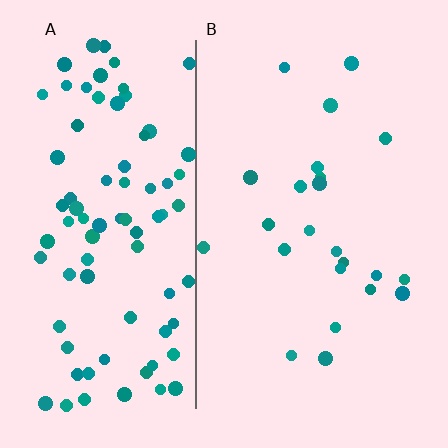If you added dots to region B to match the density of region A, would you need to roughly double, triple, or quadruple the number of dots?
Approximately quadruple.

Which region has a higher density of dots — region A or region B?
A (the left).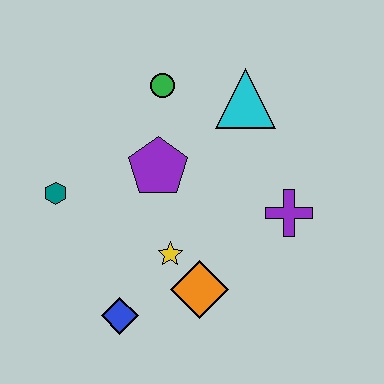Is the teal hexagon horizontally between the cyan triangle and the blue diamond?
No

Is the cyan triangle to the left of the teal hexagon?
No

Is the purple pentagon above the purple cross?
Yes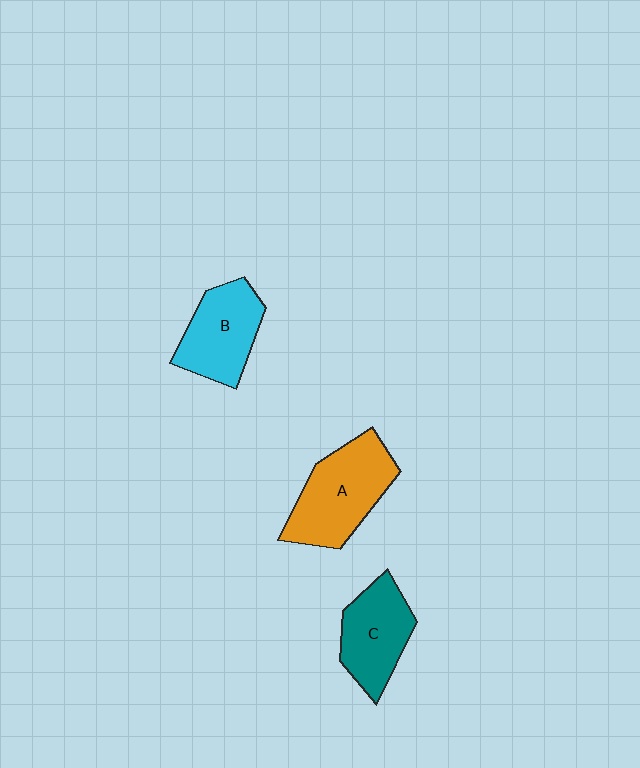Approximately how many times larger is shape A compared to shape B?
Approximately 1.2 times.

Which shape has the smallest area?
Shape C (teal).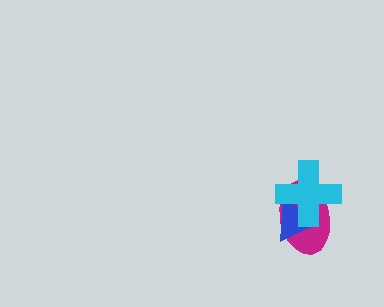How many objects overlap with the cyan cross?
2 objects overlap with the cyan cross.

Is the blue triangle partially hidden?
Yes, it is partially covered by another shape.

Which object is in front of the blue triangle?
The cyan cross is in front of the blue triangle.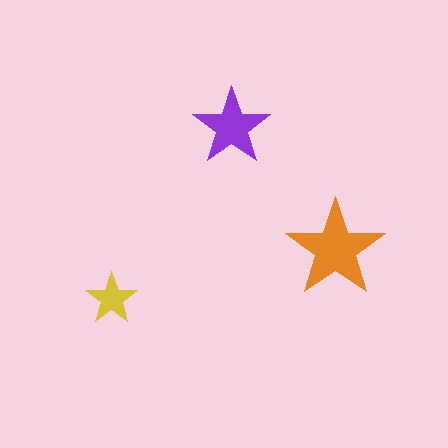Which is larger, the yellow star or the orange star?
The orange one.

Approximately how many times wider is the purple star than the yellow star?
About 1.5 times wider.